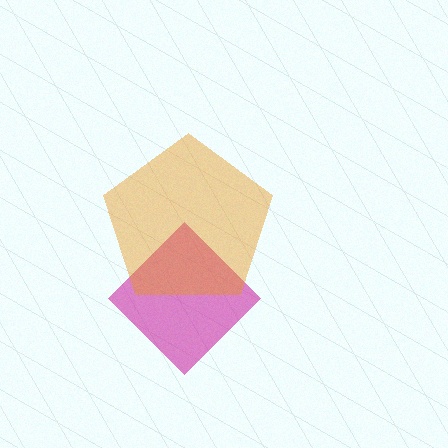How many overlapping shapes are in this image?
There are 2 overlapping shapes in the image.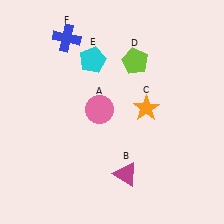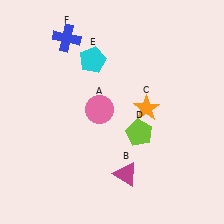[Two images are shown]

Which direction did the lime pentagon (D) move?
The lime pentagon (D) moved down.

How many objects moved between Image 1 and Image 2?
1 object moved between the two images.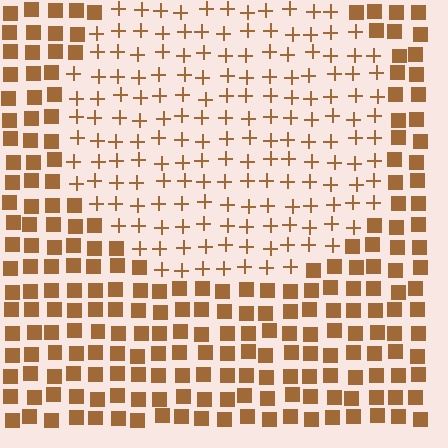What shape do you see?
I see a circle.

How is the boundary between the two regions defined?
The boundary is defined by a change in element shape: plus signs inside vs. squares outside. All elements share the same color and spacing.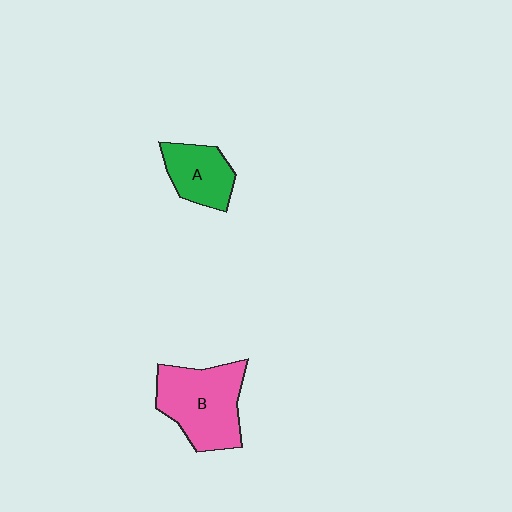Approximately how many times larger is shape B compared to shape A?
Approximately 1.7 times.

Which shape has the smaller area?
Shape A (green).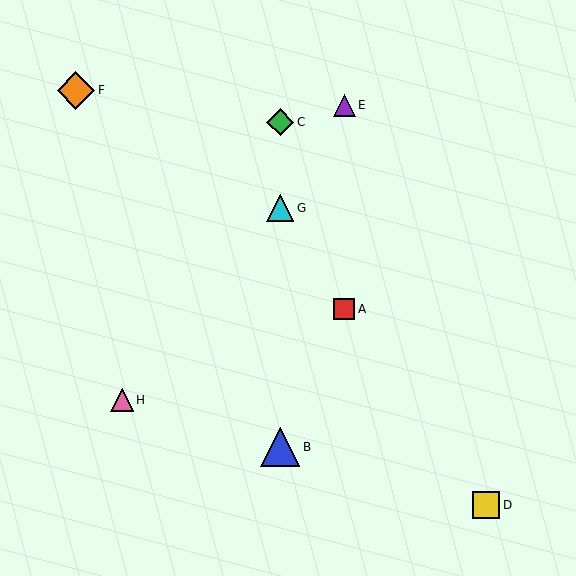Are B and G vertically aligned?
Yes, both are at x≈280.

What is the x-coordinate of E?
Object E is at x≈344.